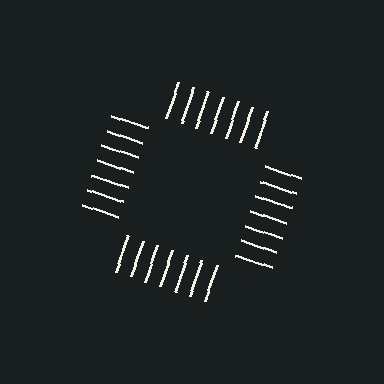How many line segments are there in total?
28 — 7 along each of the 4 edges.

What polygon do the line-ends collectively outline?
An illusory square — the line segments terminate on its edges but no continuous stroke is drawn.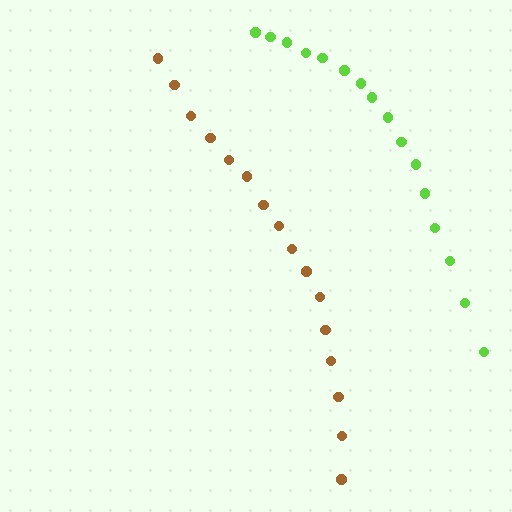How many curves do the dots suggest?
There are 2 distinct paths.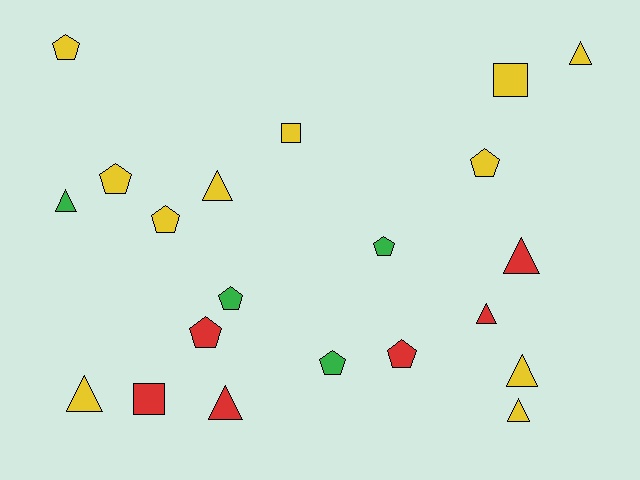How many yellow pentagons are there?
There are 4 yellow pentagons.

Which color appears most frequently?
Yellow, with 11 objects.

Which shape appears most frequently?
Triangle, with 9 objects.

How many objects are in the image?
There are 21 objects.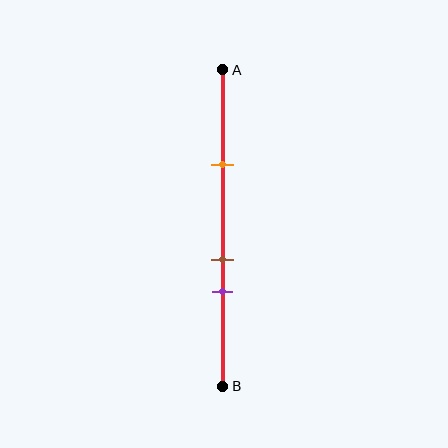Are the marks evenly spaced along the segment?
No, the marks are not evenly spaced.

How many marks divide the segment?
There are 3 marks dividing the segment.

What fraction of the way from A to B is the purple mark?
The purple mark is approximately 70% (0.7) of the way from A to B.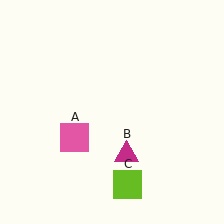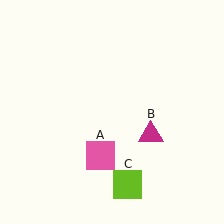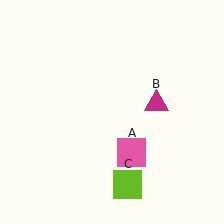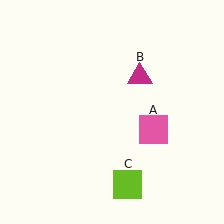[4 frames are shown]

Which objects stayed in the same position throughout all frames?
Lime square (object C) remained stationary.